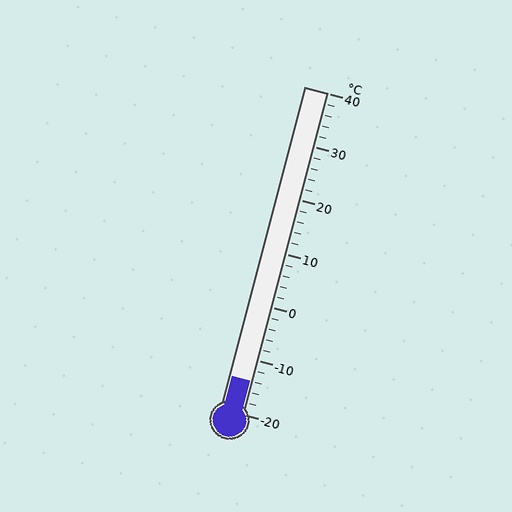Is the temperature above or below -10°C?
The temperature is below -10°C.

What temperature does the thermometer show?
The thermometer shows approximately -14°C.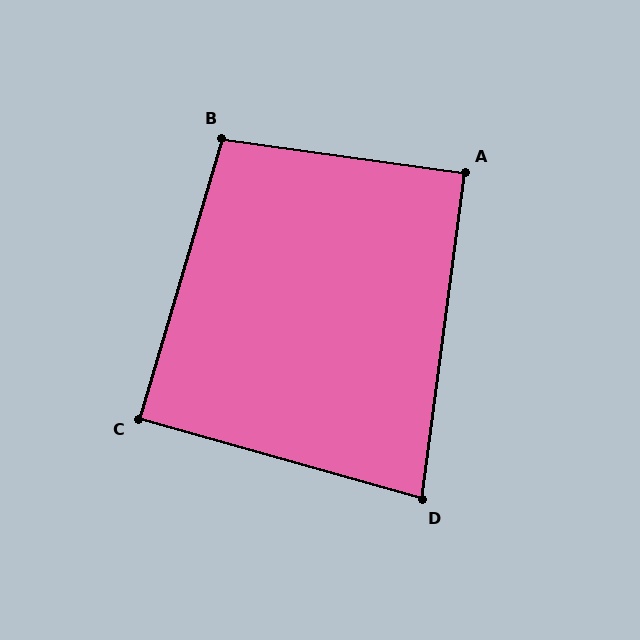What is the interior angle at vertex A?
Approximately 91 degrees (approximately right).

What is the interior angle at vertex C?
Approximately 89 degrees (approximately right).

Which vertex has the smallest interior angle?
D, at approximately 82 degrees.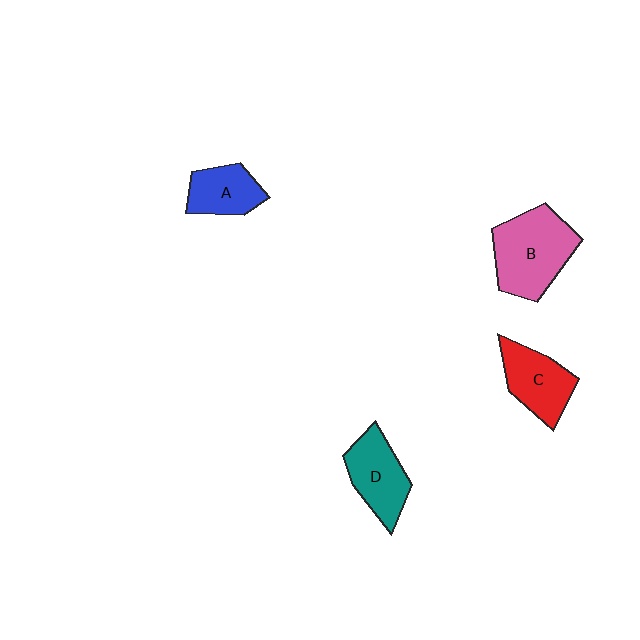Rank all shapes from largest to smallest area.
From largest to smallest: B (pink), D (teal), C (red), A (blue).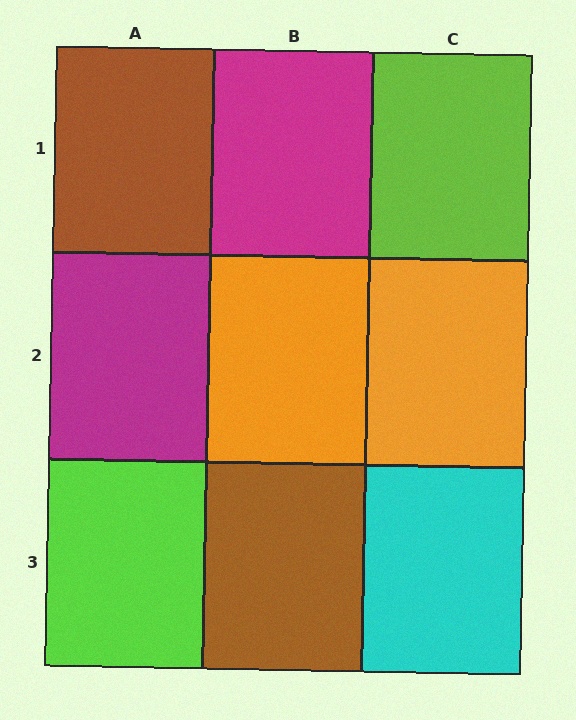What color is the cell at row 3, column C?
Cyan.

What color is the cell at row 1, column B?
Magenta.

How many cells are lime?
2 cells are lime.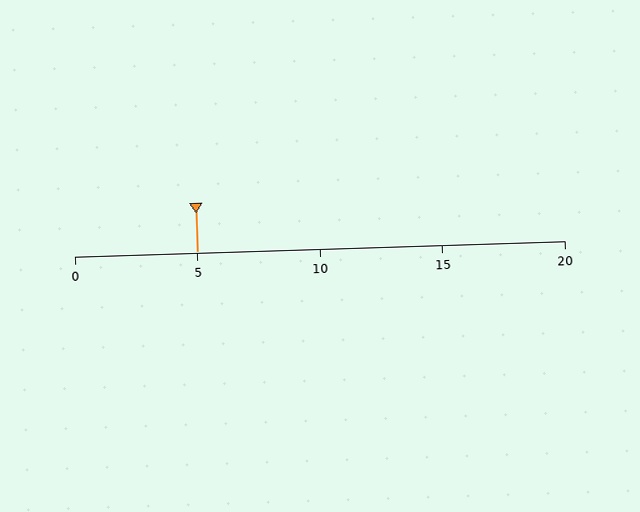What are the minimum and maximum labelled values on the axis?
The axis runs from 0 to 20.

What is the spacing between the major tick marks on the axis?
The major ticks are spaced 5 apart.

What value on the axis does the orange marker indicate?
The marker indicates approximately 5.